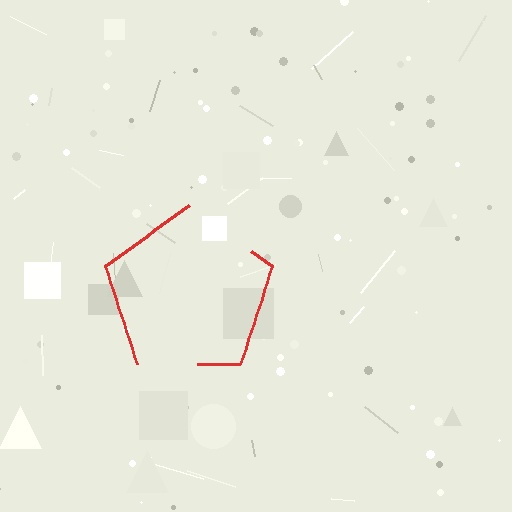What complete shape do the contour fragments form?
The contour fragments form a pentagon.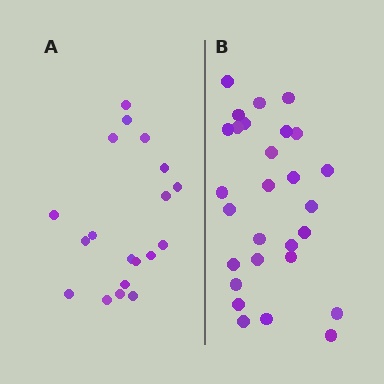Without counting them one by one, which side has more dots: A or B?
Region B (the right region) has more dots.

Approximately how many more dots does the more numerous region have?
Region B has roughly 8 or so more dots than region A.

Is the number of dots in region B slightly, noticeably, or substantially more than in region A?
Region B has substantially more. The ratio is roughly 1.5 to 1.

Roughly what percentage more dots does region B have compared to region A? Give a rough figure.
About 45% more.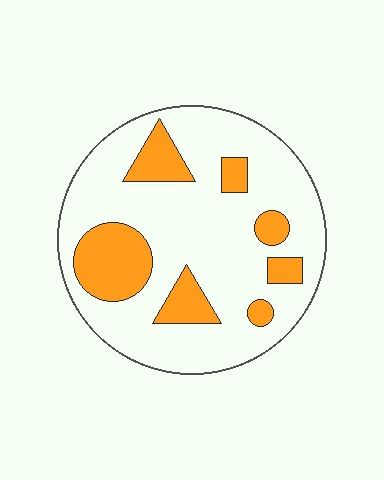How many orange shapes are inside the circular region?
7.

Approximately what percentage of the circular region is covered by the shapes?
Approximately 25%.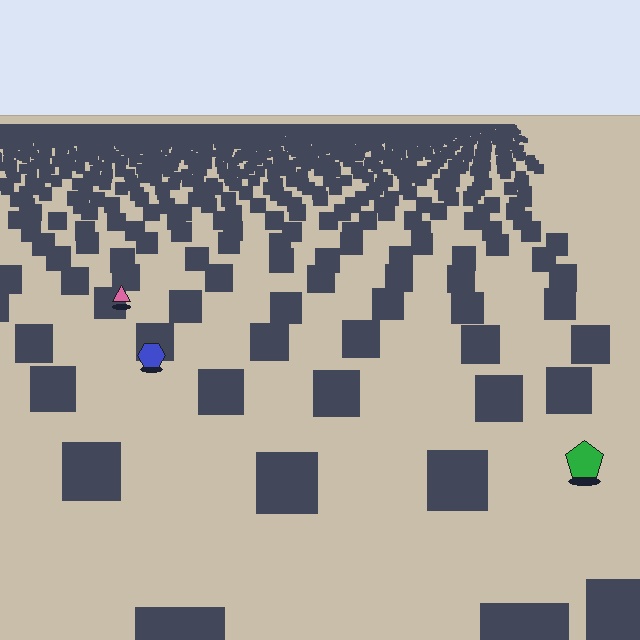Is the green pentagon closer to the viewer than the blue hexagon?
Yes. The green pentagon is closer — you can tell from the texture gradient: the ground texture is coarser near it.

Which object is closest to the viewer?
The green pentagon is closest. The texture marks near it are larger and more spread out.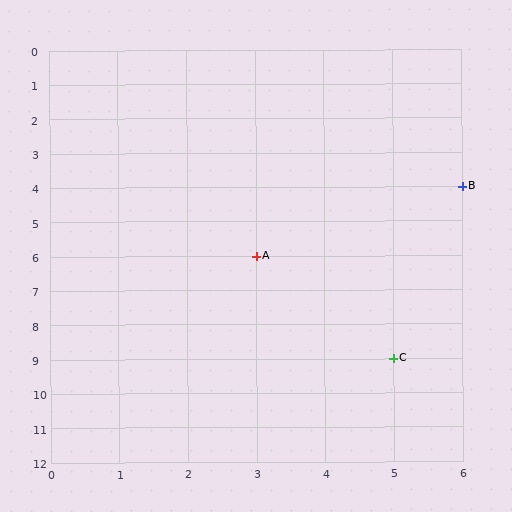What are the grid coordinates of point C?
Point C is at grid coordinates (5, 9).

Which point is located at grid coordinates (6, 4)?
Point B is at (6, 4).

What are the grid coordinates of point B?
Point B is at grid coordinates (6, 4).